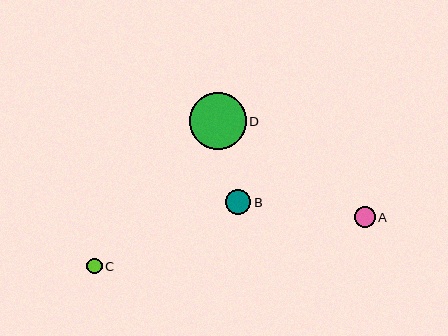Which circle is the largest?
Circle D is the largest with a size of approximately 57 pixels.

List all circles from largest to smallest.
From largest to smallest: D, B, A, C.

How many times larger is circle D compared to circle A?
Circle D is approximately 2.8 times the size of circle A.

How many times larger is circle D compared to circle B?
Circle D is approximately 2.3 times the size of circle B.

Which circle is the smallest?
Circle C is the smallest with a size of approximately 15 pixels.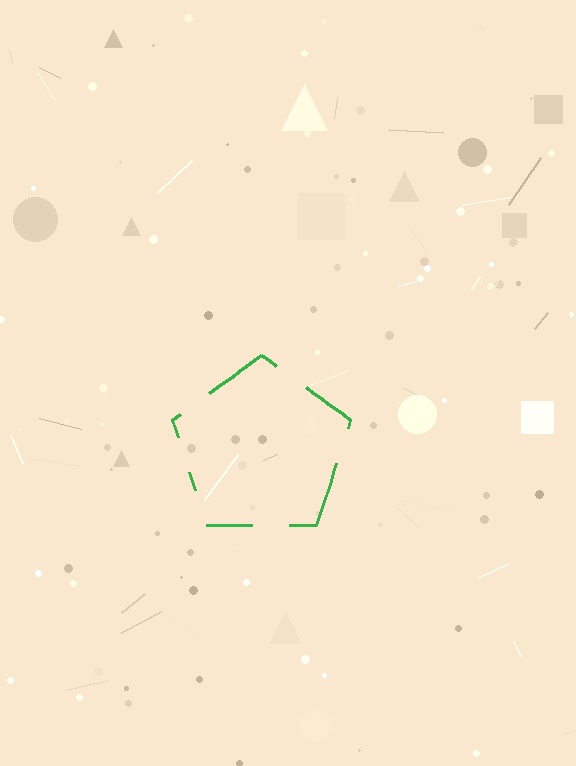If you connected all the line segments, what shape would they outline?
They would outline a pentagon.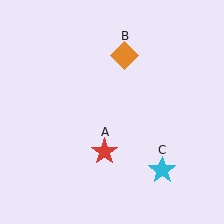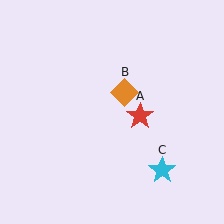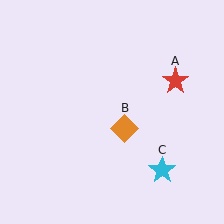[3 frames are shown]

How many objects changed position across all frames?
2 objects changed position: red star (object A), orange diamond (object B).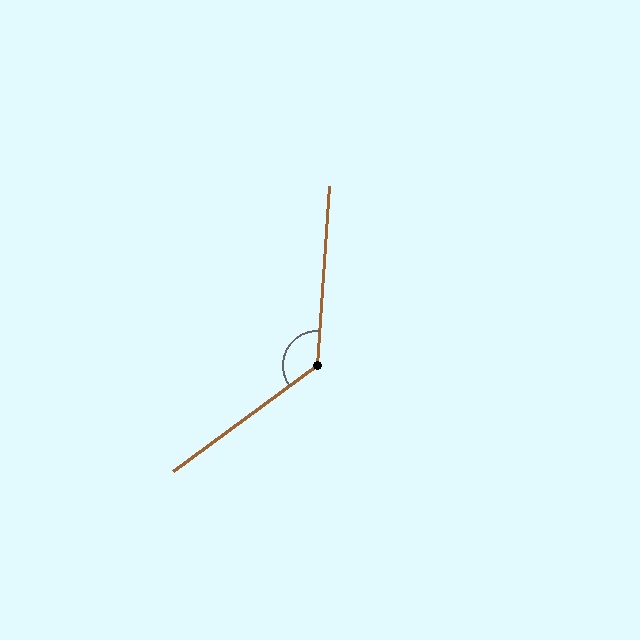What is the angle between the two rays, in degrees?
Approximately 131 degrees.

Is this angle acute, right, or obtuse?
It is obtuse.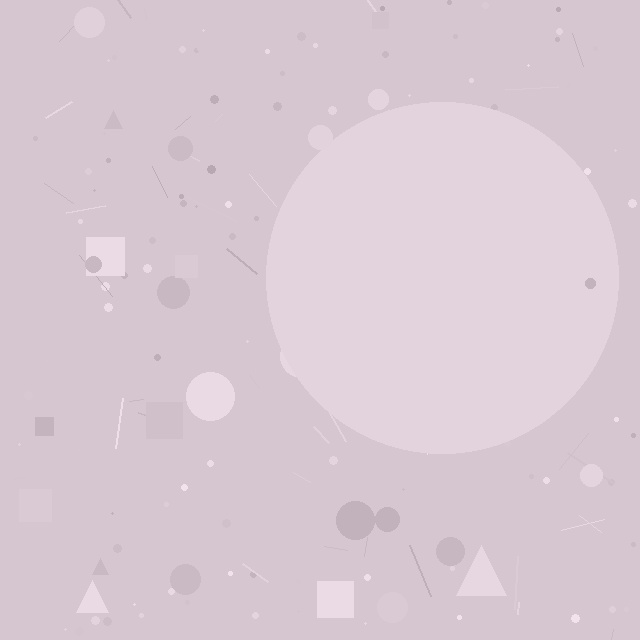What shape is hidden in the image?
A circle is hidden in the image.